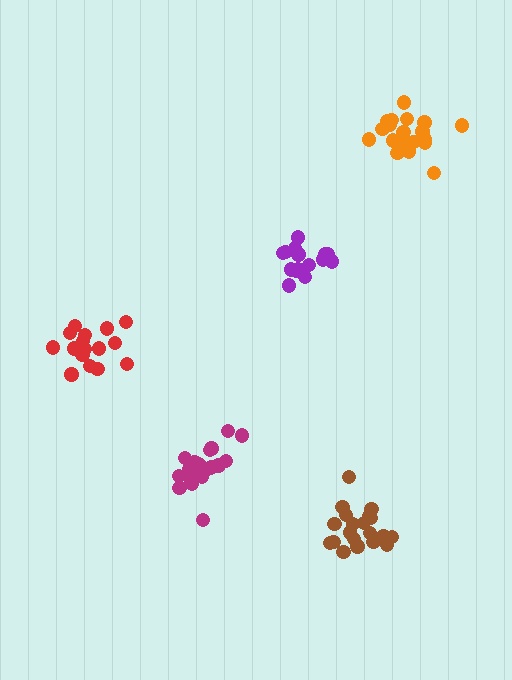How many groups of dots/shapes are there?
There are 5 groups.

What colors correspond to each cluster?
The clusters are colored: red, purple, brown, magenta, orange.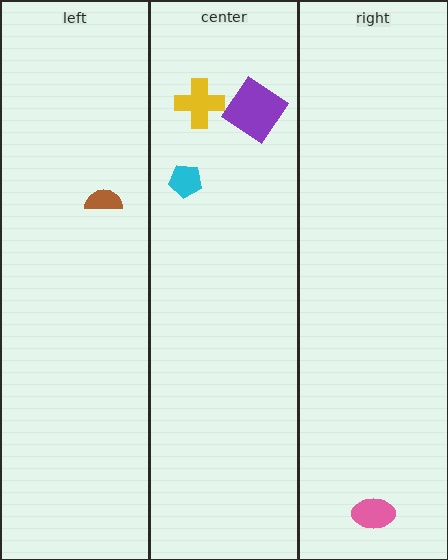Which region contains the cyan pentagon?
The center region.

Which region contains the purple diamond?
The center region.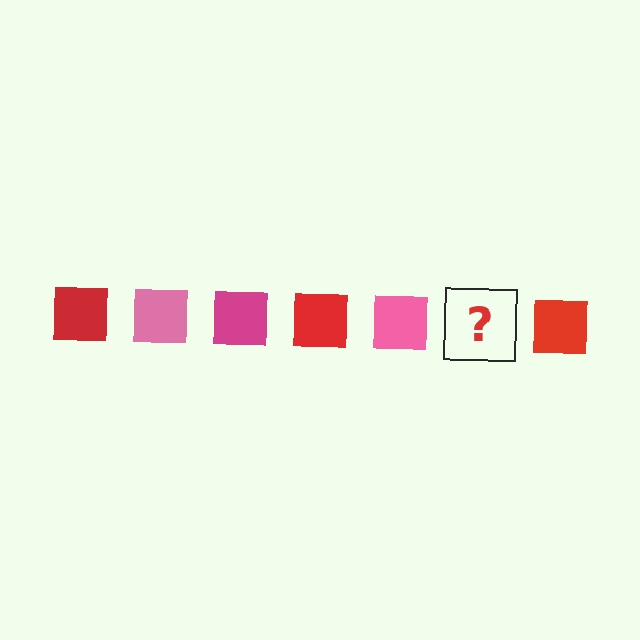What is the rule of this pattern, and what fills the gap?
The rule is that the pattern cycles through red, pink, magenta squares. The gap should be filled with a magenta square.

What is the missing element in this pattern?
The missing element is a magenta square.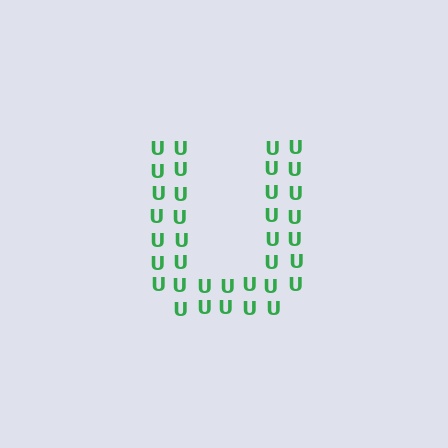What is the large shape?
The large shape is the letter U.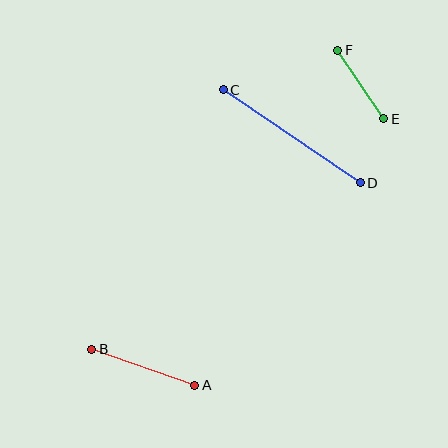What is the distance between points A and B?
The distance is approximately 109 pixels.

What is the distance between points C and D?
The distance is approximately 166 pixels.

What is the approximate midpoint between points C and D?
The midpoint is at approximately (292, 136) pixels.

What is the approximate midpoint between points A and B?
The midpoint is at approximately (143, 367) pixels.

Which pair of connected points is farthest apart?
Points C and D are farthest apart.